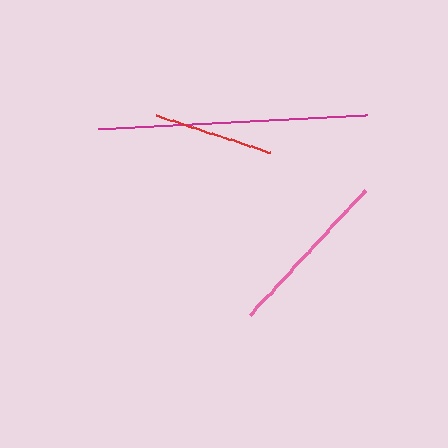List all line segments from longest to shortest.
From longest to shortest: magenta, pink, red.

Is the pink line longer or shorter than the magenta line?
The magenta line is longer than the pink line.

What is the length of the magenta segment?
The magenta segment is approximately 269 pixels long.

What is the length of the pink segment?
The pink segment is approximately 171 pixels long.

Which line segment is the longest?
The magenta line is the longest at approximately 269 pixels.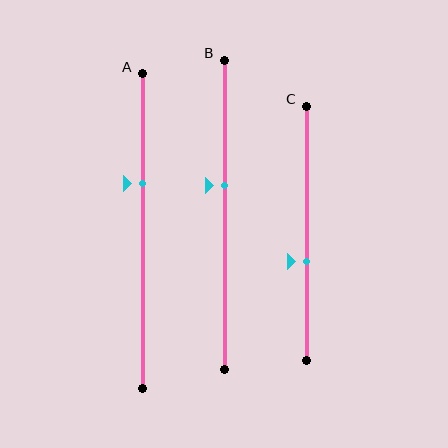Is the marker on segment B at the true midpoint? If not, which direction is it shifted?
No, the marker on segment B is shifted upward by about 10% of the segment length.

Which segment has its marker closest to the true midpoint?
Segment B has its marker closest to the true midpoint.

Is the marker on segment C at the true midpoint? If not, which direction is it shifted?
No, the marker on segment C is shifted downward by about 11% of the segment length.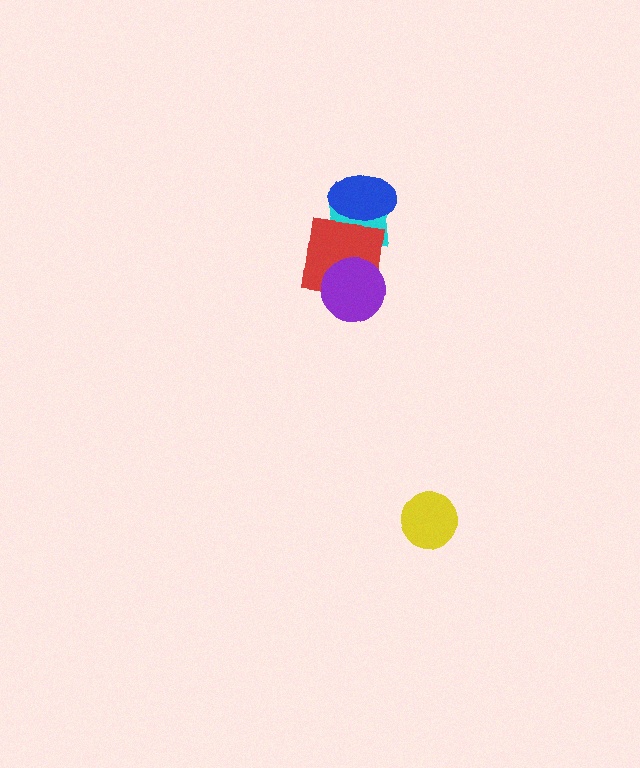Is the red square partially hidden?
Yes, it is partially covered by another shape.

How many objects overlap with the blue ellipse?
1 object overlaps with the blue ellipse.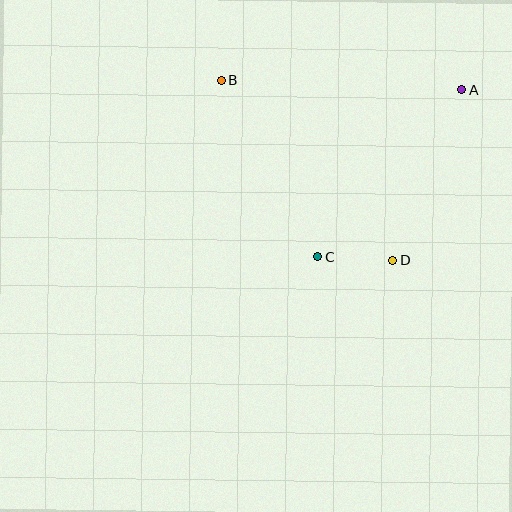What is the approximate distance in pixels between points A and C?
The distance between A and C is approximately 220 pixels.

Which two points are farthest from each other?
Points B and D are farthest from each other.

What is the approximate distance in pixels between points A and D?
The distance between A and D is approximately 184 pixels.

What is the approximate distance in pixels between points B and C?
The distance between B and C is approximately 201 pixels.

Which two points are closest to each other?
Points C and D are closest to each other.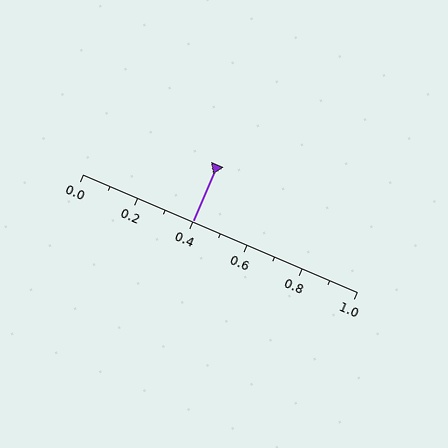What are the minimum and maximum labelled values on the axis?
The axis runs from 0.0 to 1.0.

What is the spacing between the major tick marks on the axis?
The major ticks are spaced 0.2 apart.